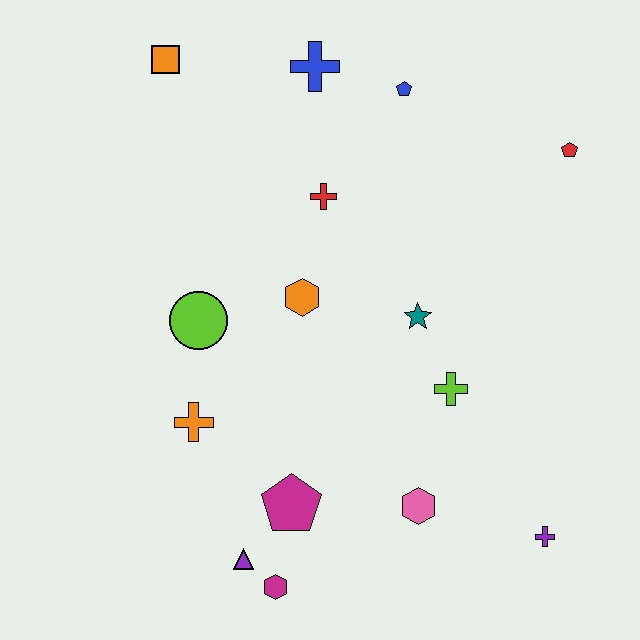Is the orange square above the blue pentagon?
Yes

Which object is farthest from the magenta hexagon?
The orange square is farthest from the magenta hexagon.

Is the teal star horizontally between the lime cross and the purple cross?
No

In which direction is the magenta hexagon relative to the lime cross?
The magenta hexagon is below the lime cross.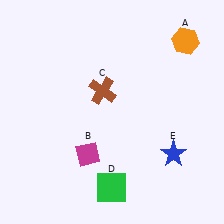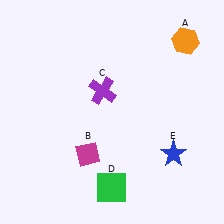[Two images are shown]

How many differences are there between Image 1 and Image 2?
There is 1 difference between the two images.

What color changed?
The cross (C) changed from brown in Image 1 to purple in Image 2.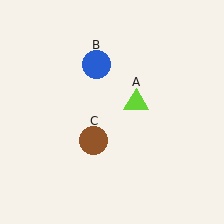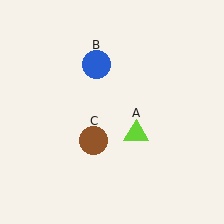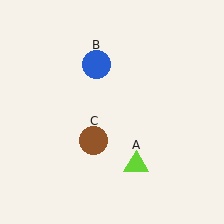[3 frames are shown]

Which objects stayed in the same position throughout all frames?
Blue circle (object B) and brown circle (object C) remained stationary.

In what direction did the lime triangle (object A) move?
The lime triangle (object A) moved down.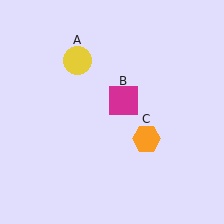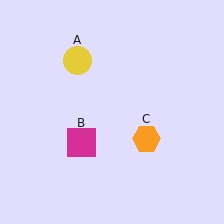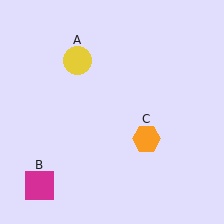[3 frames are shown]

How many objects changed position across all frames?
1 object changed position: magenta square (object B).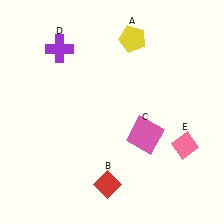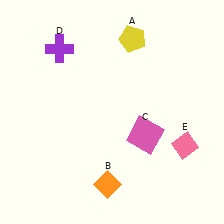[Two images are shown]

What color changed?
The diamond (B) changed from red in Image 1 to orange in Image 2.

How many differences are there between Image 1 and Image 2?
There is 1 difference between the two images.